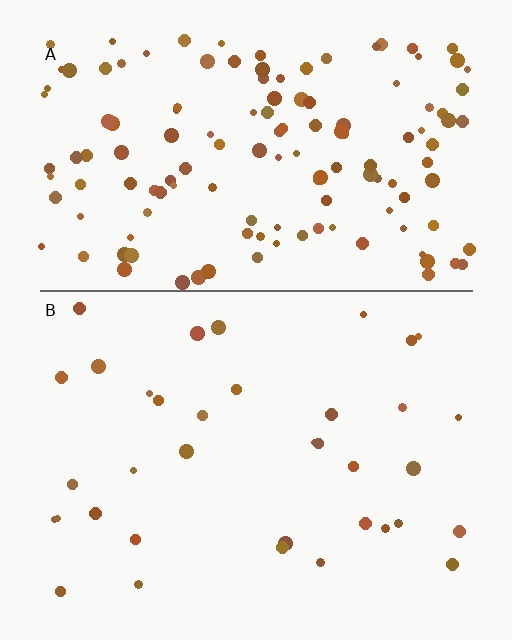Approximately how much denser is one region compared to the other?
Approximately 3.8× — region A over region B.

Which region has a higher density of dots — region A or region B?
A (the top).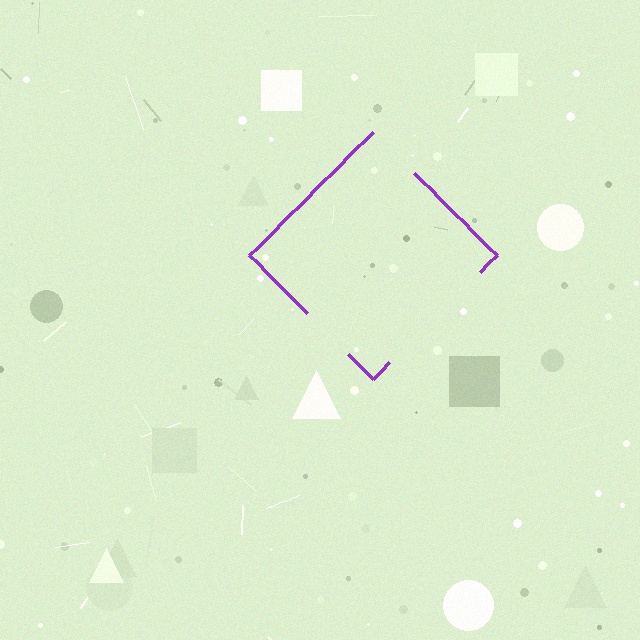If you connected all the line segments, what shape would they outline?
They would outline a diamond.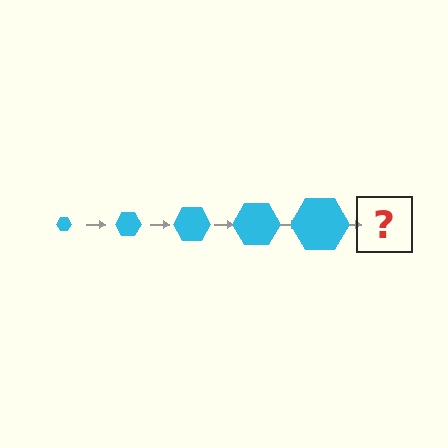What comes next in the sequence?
The next element should be a cyan hexagon, larger than the previous one.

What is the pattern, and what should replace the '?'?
The pattern is that the hexagon gets progressively larger each step. The '?' should be a cyan hexagon, larger than the previous one.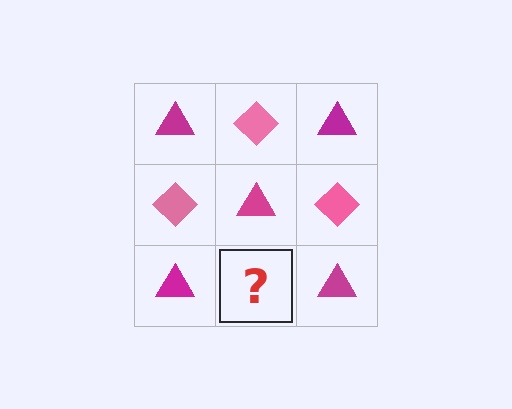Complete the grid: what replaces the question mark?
The question mark should be replaced with a pink diamond.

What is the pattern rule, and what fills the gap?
The rule is that it alternates magenta triangle and pink diamond in a checkerboard pattern. The gap should be filled with a pink diamond.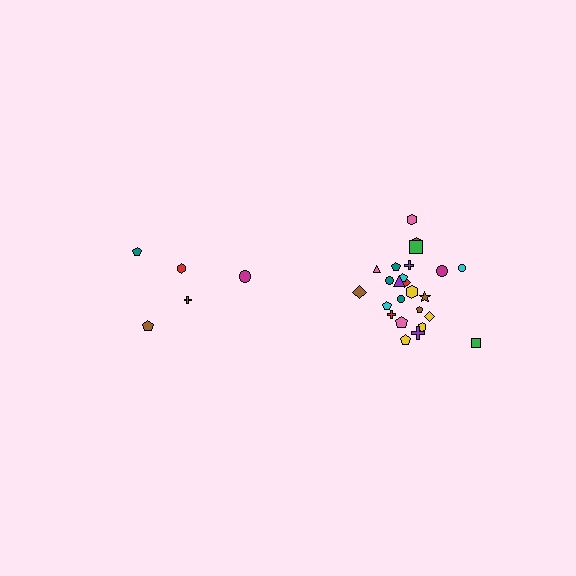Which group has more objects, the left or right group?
The right group.